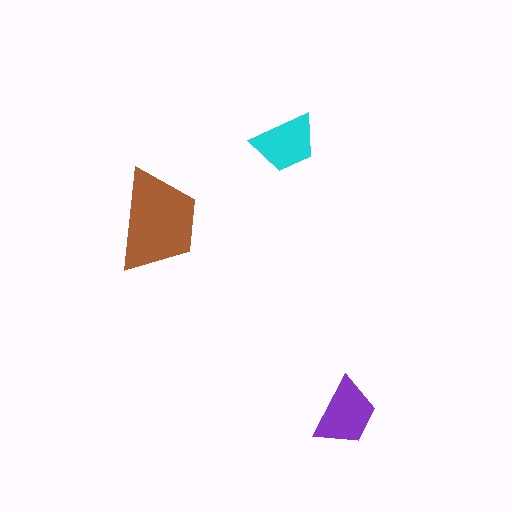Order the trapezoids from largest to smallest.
the brown one, the purple one, the cyan one.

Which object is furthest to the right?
The purple trapezoid is rightmost.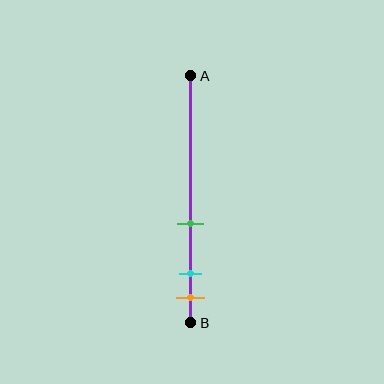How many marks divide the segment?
There are 3 marks dividing the segment.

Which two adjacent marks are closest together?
The cyan and orange marks are the closest adjacent pair.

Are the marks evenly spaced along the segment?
No, the marks are not evenly spaced.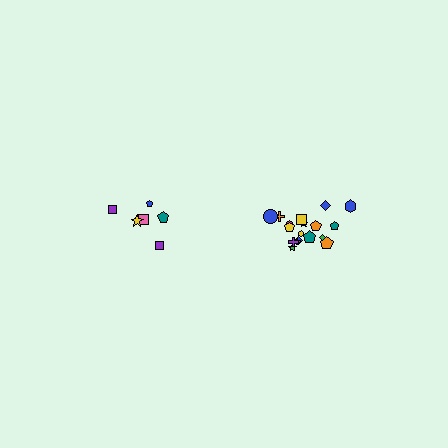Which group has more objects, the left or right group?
The right group.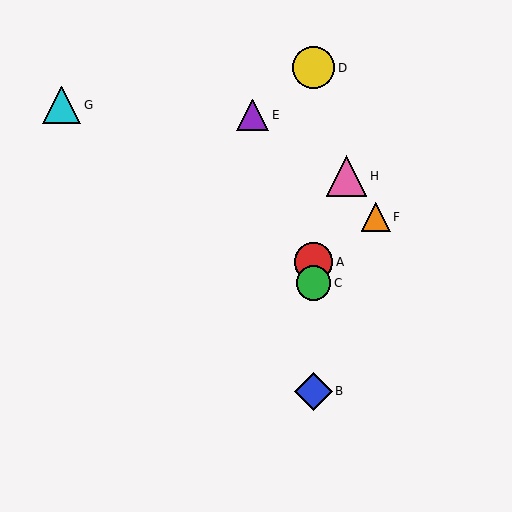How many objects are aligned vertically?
4 objects (A, B, C, D) are aligned vertically.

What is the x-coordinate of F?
Object F is at x≈376.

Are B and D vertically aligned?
Yes, both are at x≈313.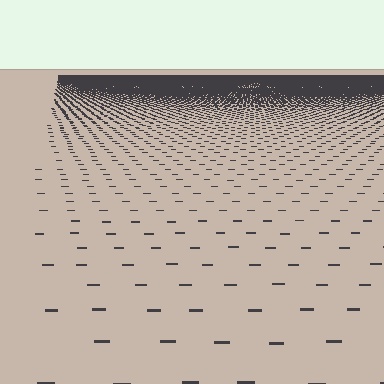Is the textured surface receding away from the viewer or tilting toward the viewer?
The surface is receding away from the viewer. Texture elements get smaller and denser toward the top.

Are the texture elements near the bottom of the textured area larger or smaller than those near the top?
Larger. Near the bottom, elements are closer to the viewer and appear at a bigger on-screen size.